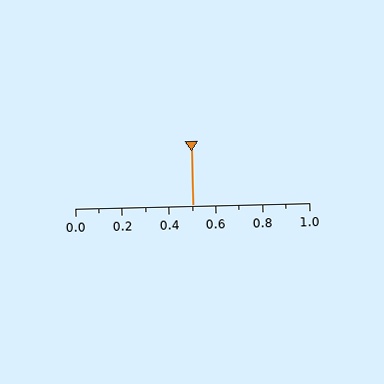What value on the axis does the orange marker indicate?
The marker indicates approximately 0.5.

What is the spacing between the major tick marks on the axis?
The major ticks are spaced 0.2 apart.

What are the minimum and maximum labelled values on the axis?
The axis runs from 0.0 to 1.0.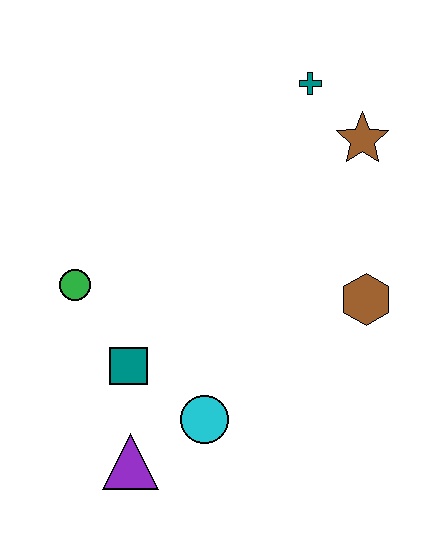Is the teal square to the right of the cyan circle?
No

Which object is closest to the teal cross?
The brown star is closest to the teal cross.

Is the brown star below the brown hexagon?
No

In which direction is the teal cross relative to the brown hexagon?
The teal cross is above the brown hexagon.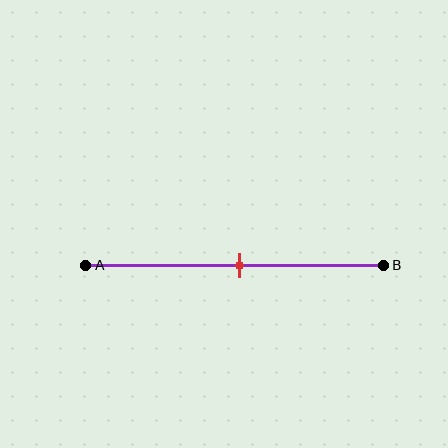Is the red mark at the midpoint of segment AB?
Yes, the mark is approximately at the midpoint.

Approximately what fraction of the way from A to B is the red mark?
The red mark is approximately 50% of the way from A to B.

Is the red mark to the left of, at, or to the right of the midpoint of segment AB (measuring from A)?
The red mark is approximately at the midpoint of segment AB.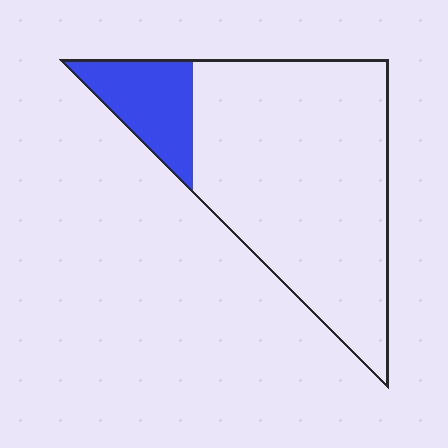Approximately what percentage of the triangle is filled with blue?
Approximately 15%.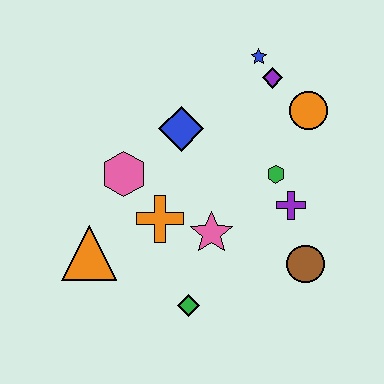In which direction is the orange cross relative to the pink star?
The orange cross is to the left of the pink star.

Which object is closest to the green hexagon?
The purple cross is closest to the green hexagon.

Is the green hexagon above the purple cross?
Yes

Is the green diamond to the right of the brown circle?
No